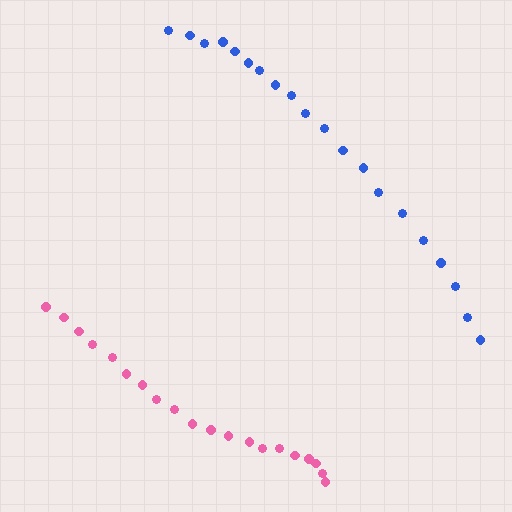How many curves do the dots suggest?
There are 2 distinct paths.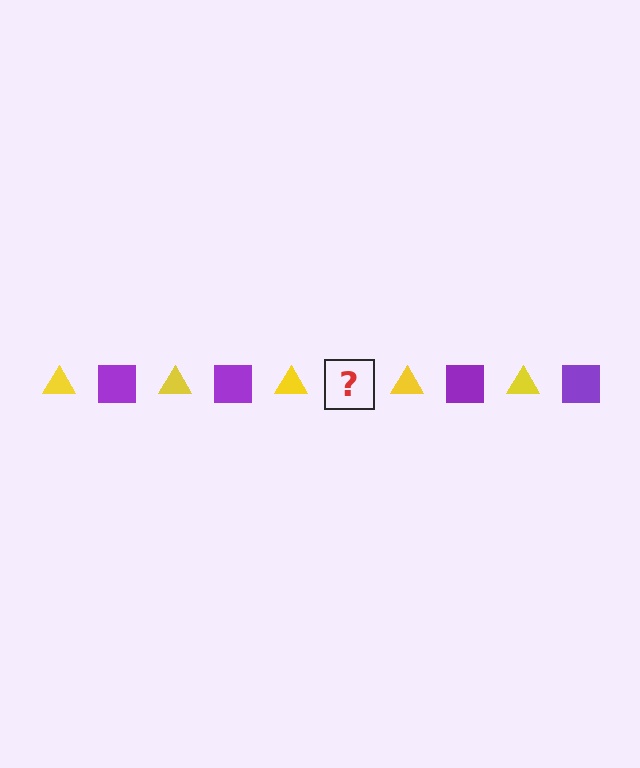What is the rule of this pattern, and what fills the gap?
The rule is that the pattern alternates between yellow triangle and purple square. The gap should be filled with a purple square.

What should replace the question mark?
The question mark should be replaced with a purple square.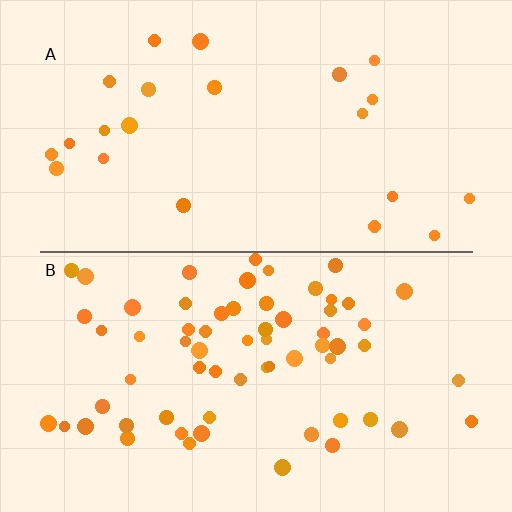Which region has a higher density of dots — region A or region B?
B (the bottom).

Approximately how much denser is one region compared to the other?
Approximately 2.9× — region B over region A.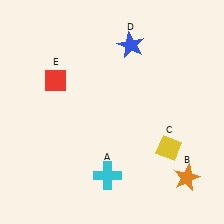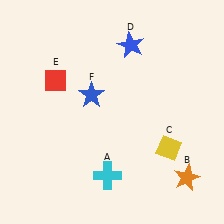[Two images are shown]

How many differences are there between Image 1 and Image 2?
There is 1 difference between the two images.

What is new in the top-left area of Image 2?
A blue star (F) was added in the top-left area of Image 2.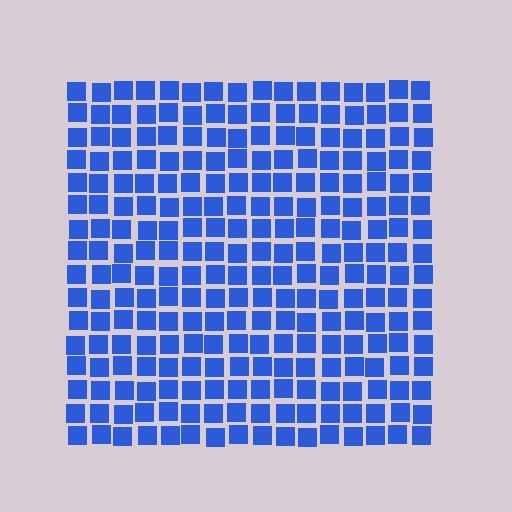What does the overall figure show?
The overall figure shows a square.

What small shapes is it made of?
It is made of small squares.